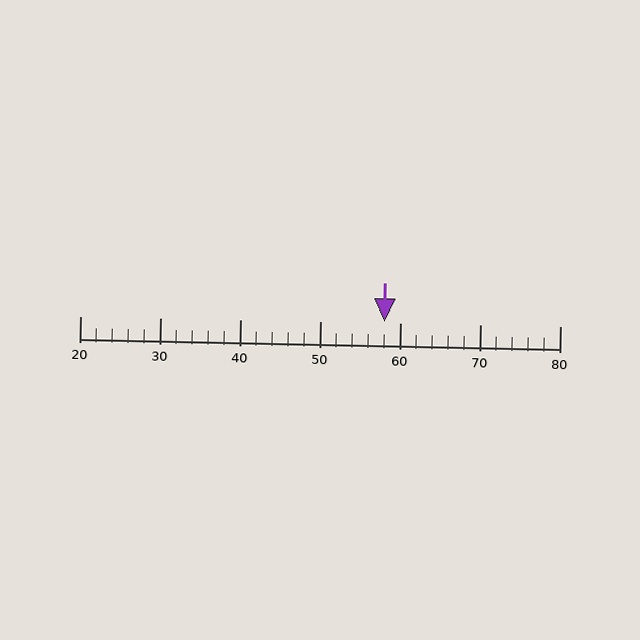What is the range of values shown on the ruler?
The ruler shows values from 20 to 80.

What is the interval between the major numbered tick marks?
The major tick marks are spaced 10 units apart.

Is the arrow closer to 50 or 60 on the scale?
The arrow is closer to 60.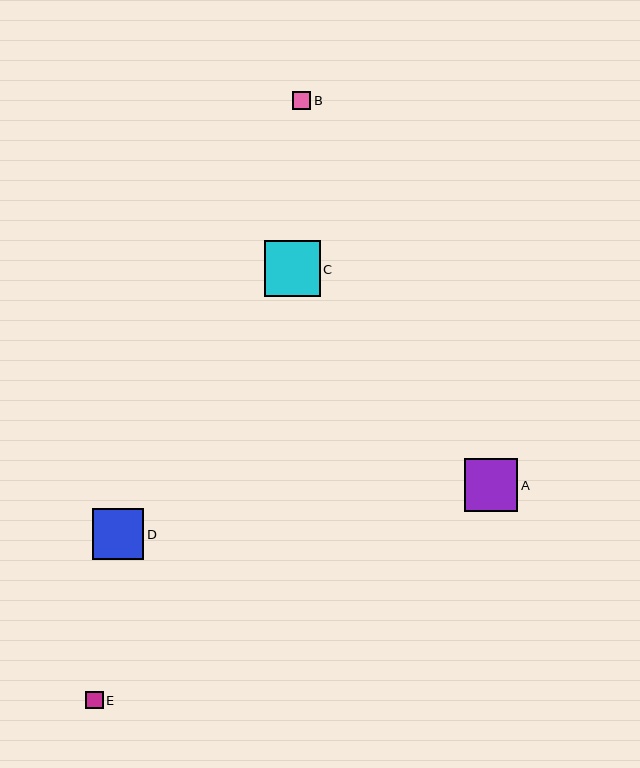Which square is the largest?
Square C is the largest with a size of approximately 56 pixels.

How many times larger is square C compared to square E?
Square C is approximately 3.2 times the size of square E.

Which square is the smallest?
Square E is the smallest with a size of approximately 17 pixels.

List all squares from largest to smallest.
From largest to smallest: C, A, D, B, E.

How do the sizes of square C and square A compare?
Square C and square A are approximately the same size.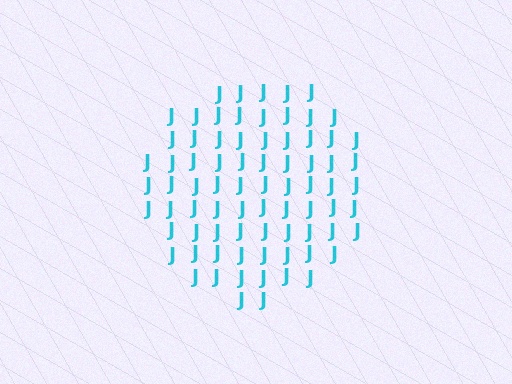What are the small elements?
The small elements are letter J's.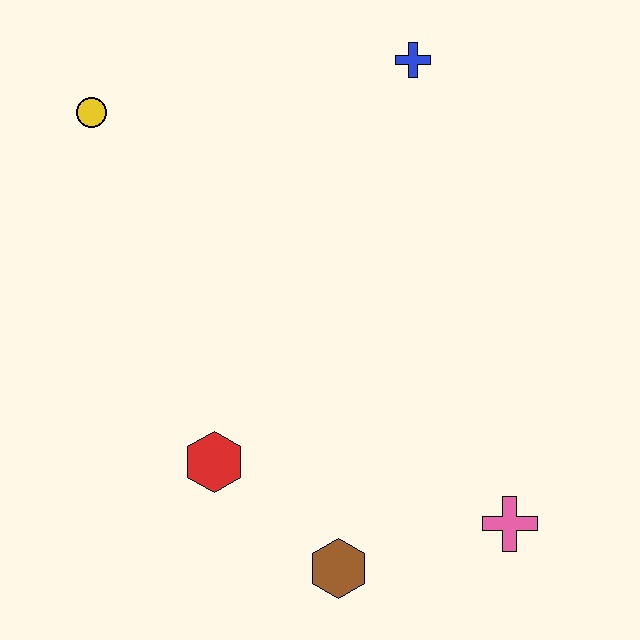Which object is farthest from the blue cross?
The brown hexagon is farthest from the blue cross.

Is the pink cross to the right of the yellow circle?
Yes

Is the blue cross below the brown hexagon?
No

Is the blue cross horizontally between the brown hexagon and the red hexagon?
No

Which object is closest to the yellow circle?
The blue cross is closest to the yellow circle.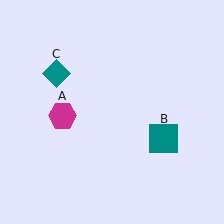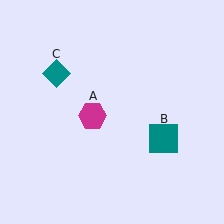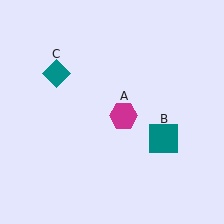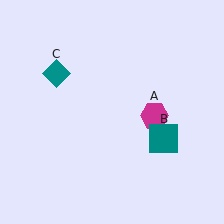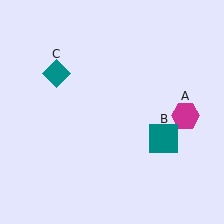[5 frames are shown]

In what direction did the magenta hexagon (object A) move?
The magenta hexagon (object A) moved right.